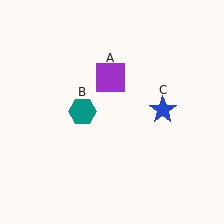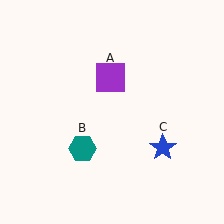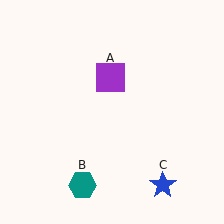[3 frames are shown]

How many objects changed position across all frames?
2 objects changed position: teal hexagon (object B), blue star (object C).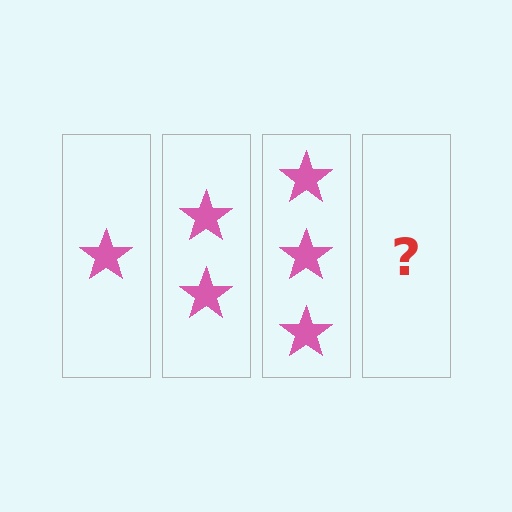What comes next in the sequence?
The next element should be 4 stars.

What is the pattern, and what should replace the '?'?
The pattern is that each step adds one more star. The '?' should be 4 stars.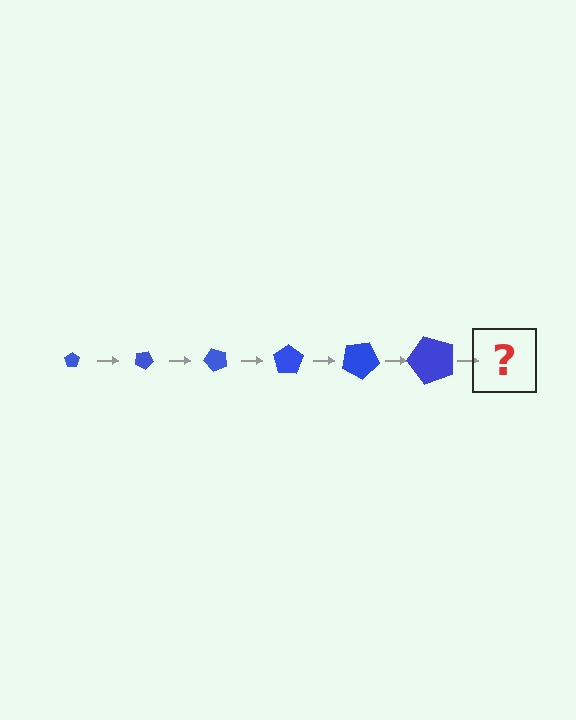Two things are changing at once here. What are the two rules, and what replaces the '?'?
The two rules are that the pentagon grows larger each step and it rotates 25 degrees each step. The '?' should be a pentagon, larger than the previous one and rotated 150 degrees from the start.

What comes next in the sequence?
The next element should be a pentagon, larger than the previous one and rotated 150 degrees from the start.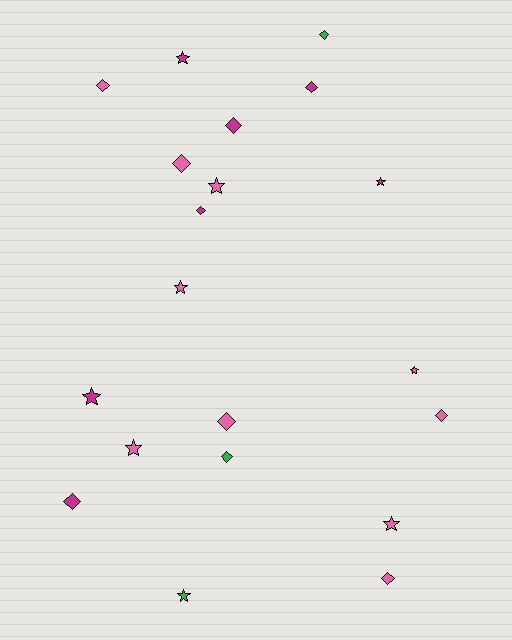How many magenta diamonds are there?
There are 4 magenta diamonds.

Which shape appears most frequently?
Diamond, with 11 objects.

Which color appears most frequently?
Pink, with 10 objects.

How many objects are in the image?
There are 20 objects.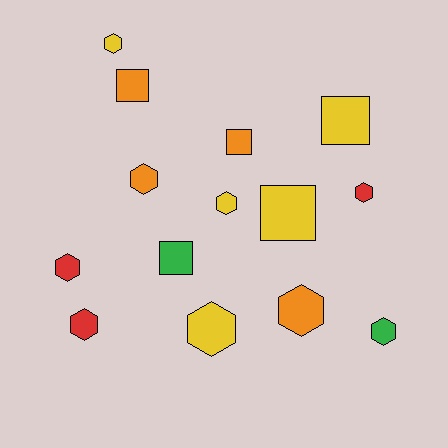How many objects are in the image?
There are 14 objects.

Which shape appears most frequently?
Hexagon, with 9 objects.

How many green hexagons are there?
There is 1 green hexagon.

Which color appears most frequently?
Yellow, with 5 objects.